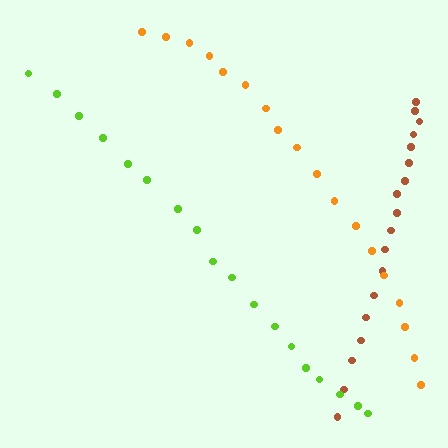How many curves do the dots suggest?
There are 3 distinct paths.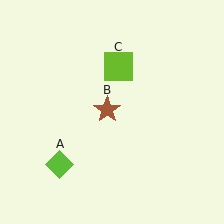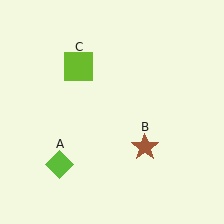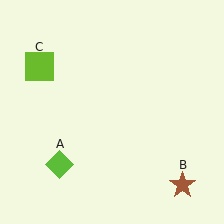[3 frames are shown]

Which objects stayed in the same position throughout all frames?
Lime diamond (object A) remained stationary.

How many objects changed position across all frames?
2 objects changed position: brown star (object B), lime square (object C).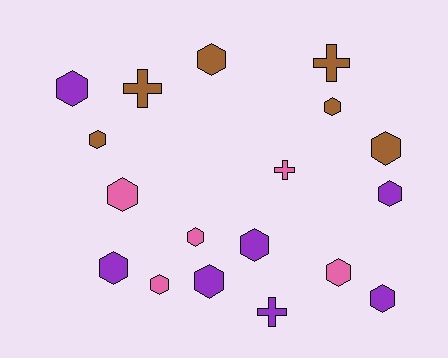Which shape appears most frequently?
Hexagon, with 14 objects.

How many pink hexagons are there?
There are 4 pink hexagons.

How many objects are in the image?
There are 18 objects.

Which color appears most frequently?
Purple, with 7 objects.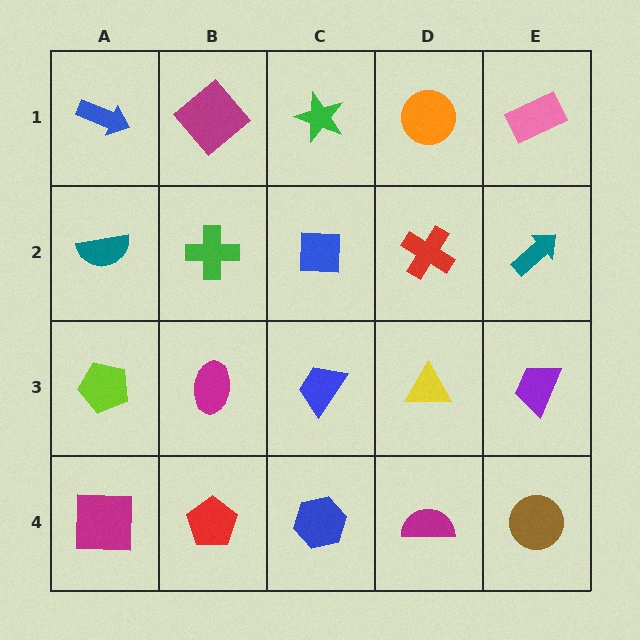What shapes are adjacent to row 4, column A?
A lime pentagon (row 3, column A), a red pentagon (row 4, column B).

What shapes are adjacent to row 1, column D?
A red cross (row 2, column D), a green star (row 1, column C), a pink rectangle (row 1, column E).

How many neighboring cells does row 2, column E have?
3.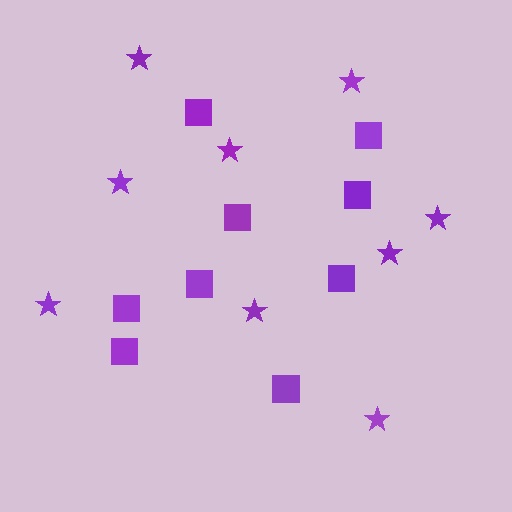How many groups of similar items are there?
There are 2 groups: one group of squares (9) and one group of stars (9).